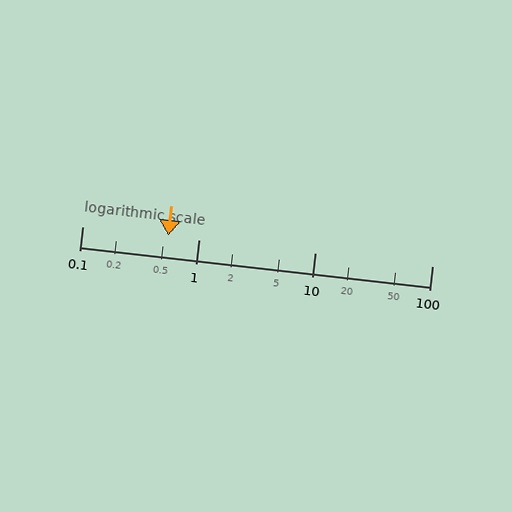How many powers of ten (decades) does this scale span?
The scale spans 3 decades, from 0.1 to 100.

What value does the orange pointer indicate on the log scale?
The pointer indicates approximately 0.55.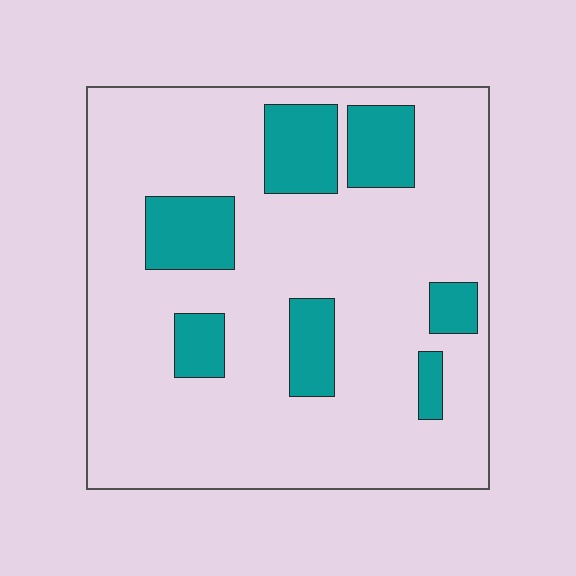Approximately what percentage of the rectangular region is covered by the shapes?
Approximately 20%.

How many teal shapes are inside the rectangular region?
7.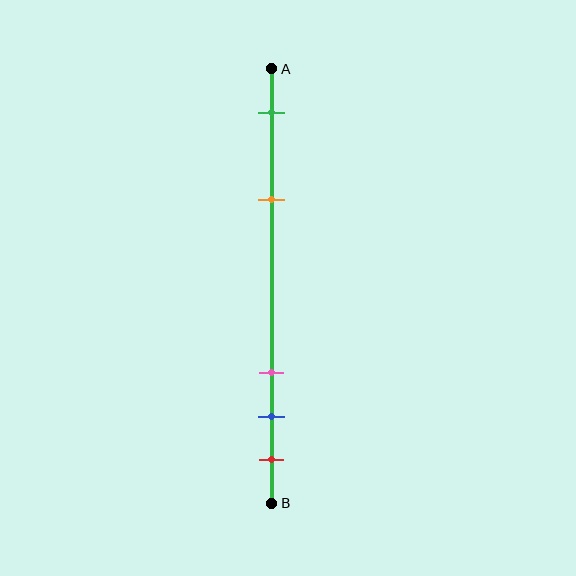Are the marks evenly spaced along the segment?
No, the marks are not evenly spaced.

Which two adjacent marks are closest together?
The blue and red marks are the closest adjacent pair.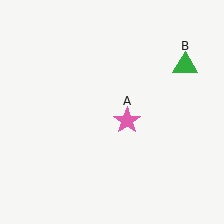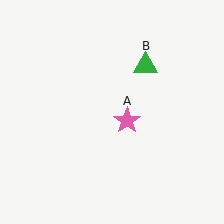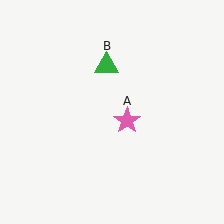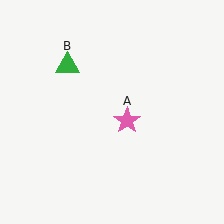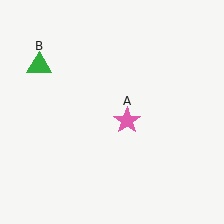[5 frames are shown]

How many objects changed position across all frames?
1 object changed position: green triangle (object B).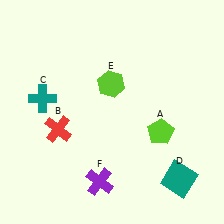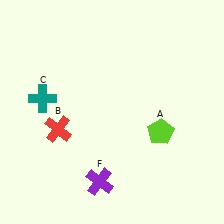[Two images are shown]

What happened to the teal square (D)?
The teal square (D) was removed in Image 2. It was in the bottom-right area of Image 1.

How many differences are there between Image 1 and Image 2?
There are 2 differences between the two images.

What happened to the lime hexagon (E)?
The lime hexagon (E) was removed in Image 2. It was in the top-left area of Image 1.